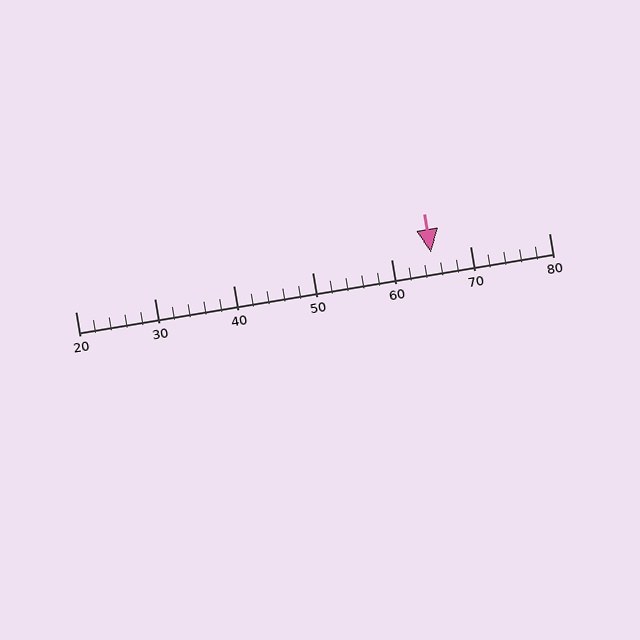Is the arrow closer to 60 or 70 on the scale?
The arrow is closer to 70.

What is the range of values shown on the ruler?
The ruler shows values from 20 to 80.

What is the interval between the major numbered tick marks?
The major tick marks are spaced 10 units apart.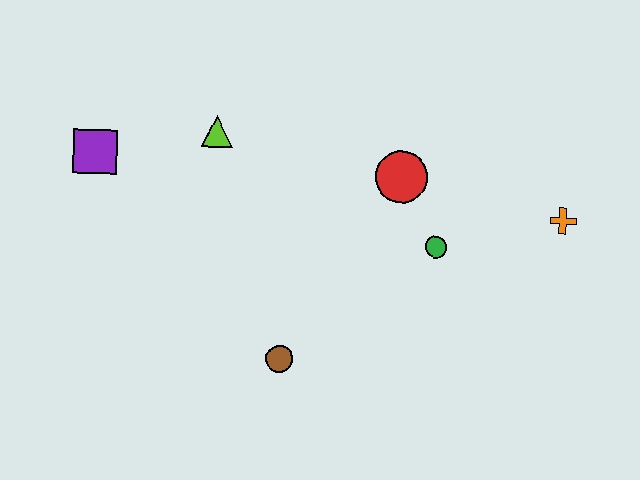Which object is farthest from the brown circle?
The orange cross is farthest from the brown circle.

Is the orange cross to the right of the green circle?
Yes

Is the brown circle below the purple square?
Yes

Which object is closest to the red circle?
The green circle is closest to the red circle.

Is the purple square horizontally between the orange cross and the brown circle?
No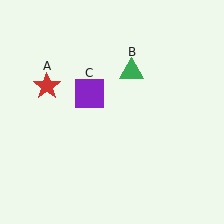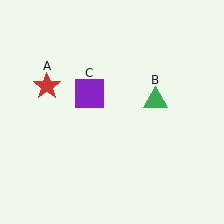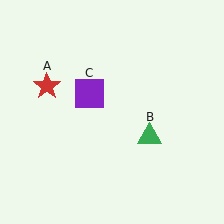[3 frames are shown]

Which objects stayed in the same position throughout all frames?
Red star (object A) and purple square (object C) remained stationary.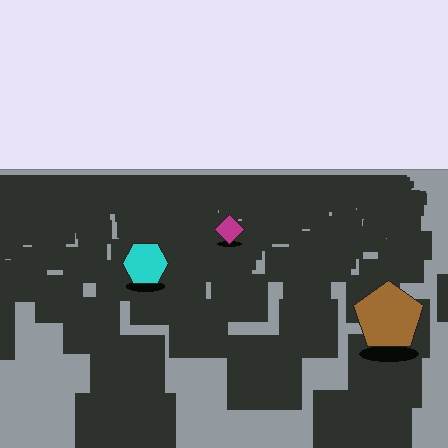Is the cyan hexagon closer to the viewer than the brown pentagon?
No. The brown pentagon is closer — you can tell from the texture gradient: the ground texture is coarser near it.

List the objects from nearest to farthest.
From nearest to farthest: the brown pentagon, the cyan hexagon, the magenta diamond.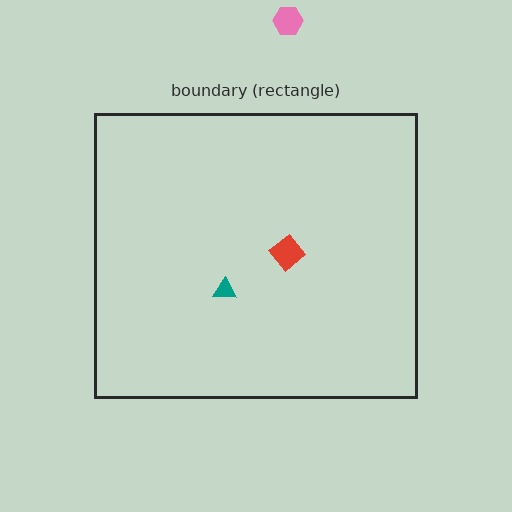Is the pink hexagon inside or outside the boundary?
Outside.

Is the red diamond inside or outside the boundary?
Inside.